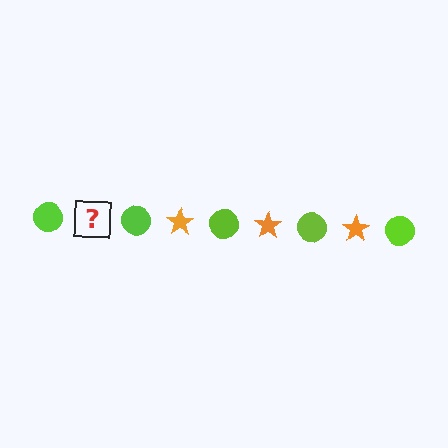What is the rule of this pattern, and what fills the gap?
The rule is that the pattern alternates between lime circle and orange star. The gap should be filled with an orange star.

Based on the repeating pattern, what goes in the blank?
The blank should be an orange star.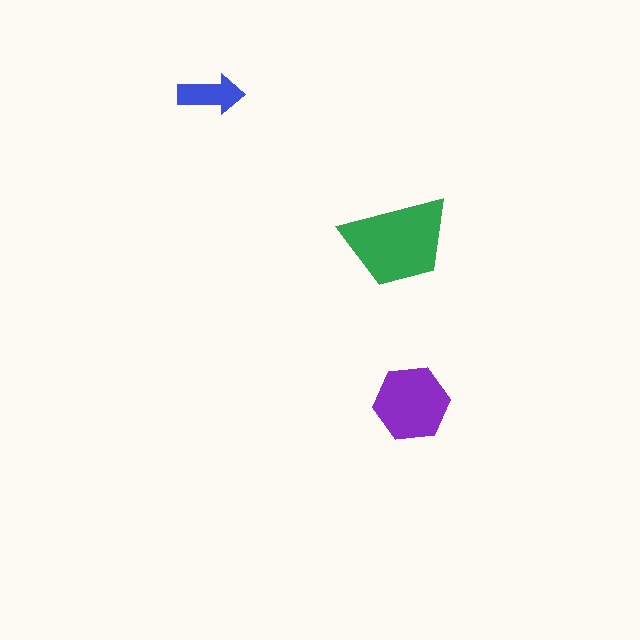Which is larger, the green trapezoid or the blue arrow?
The green trapezoid.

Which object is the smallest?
The blue arrow.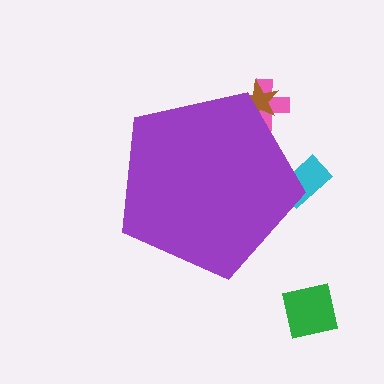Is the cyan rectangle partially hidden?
Yes, the cyan rectangle is partially hidden behind the purple pentagon.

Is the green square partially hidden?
No, the green square is fully visible.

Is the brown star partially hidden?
Yes, the brown star is partially hidden behind the purple pentagon.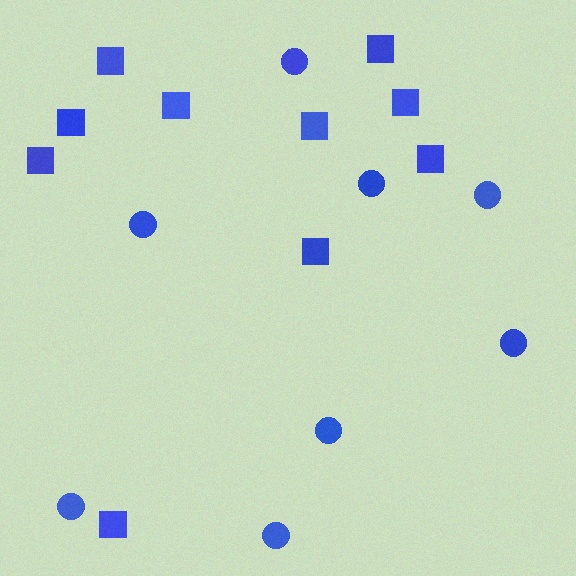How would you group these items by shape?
There are 2 groups: one group of circles (8) and one group of squares (10).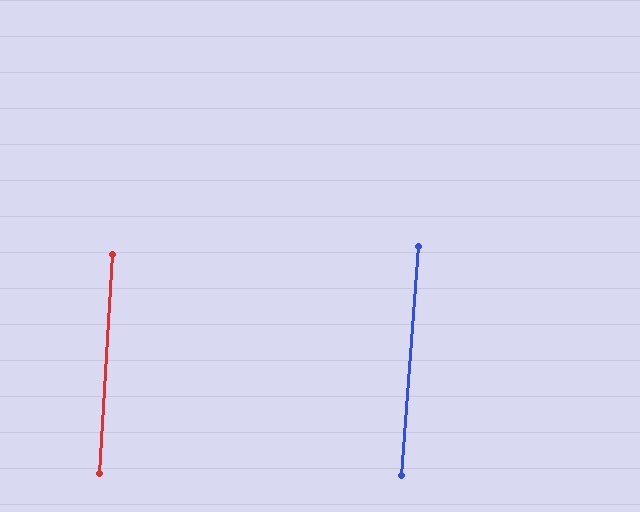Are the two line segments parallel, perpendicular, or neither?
Parallel — their directions differ by only 0.9°.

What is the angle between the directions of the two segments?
Approximately 1 degree.